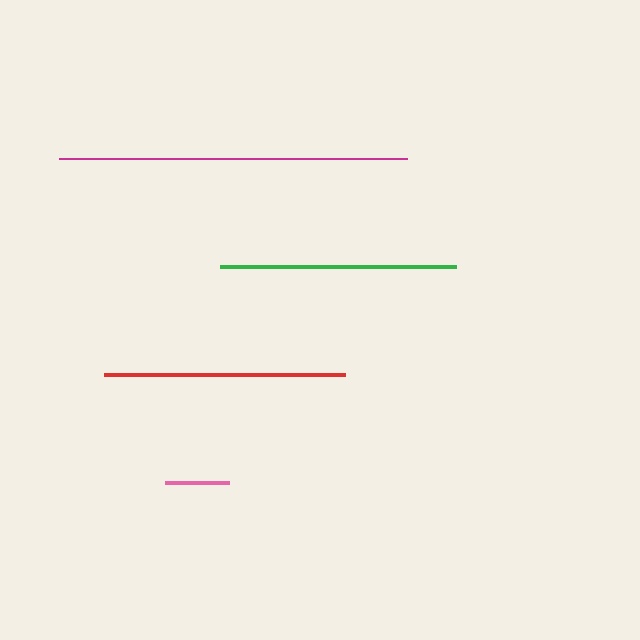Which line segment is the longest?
The magenta line is the longest at approximately 348 pixels.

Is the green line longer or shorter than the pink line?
The green line is longer than the pink line.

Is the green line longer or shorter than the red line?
The red line is longer than the green line.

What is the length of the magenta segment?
The magenta segment is approximately 348 pixels long.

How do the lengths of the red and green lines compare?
The red and green lines are approximately the same length.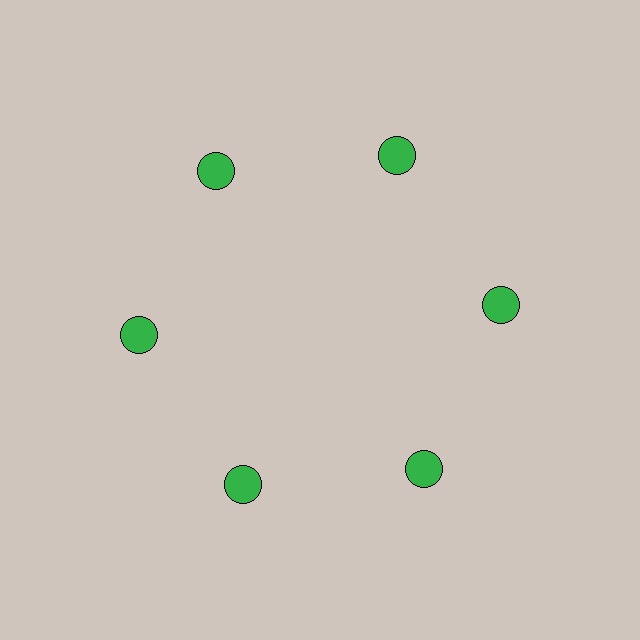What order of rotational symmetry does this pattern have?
This pattern has 6-fold rotational symmetry.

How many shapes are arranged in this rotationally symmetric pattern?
There are 6 shapes, arranged in 6 groups of 1.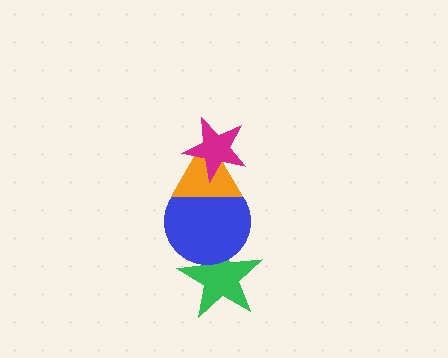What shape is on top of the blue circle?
The orange triangle is on top of the blue circle.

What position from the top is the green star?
The green star is 4th from the top.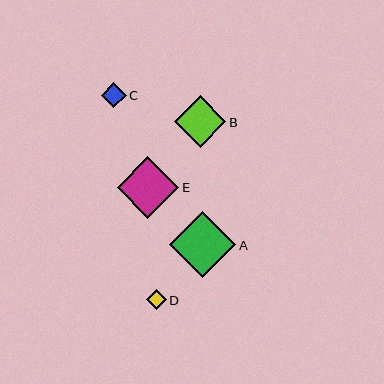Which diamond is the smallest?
Diamond D is the smallest with a size of approximately 20 pixels.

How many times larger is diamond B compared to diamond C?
Diamond B is approximately 2.1 times the size of diamond C.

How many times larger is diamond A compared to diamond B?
Diamond A is approximately 1.3 times the size of diamond B.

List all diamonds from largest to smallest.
From largest to smallest: A, E, B, C, D.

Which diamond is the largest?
Diamond A is the largest with a size of approximately 66 pixels.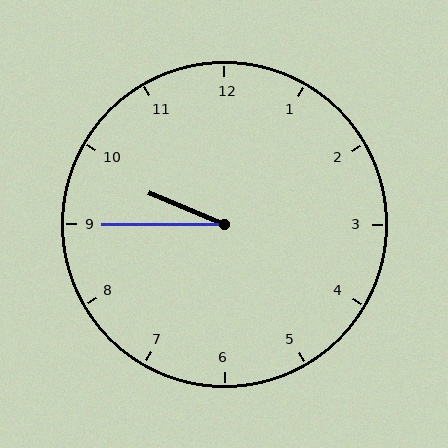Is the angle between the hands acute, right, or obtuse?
It is acute.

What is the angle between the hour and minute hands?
Approximately 22 degrees.